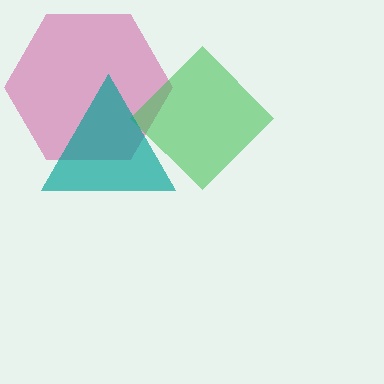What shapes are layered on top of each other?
The layered shapes are: a magenta hexagon, a green diamond, a teal triangle.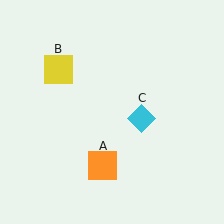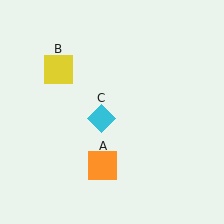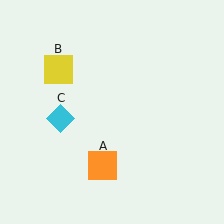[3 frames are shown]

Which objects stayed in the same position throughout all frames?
Orange square (object A) and yellow square (object B) remained stationary.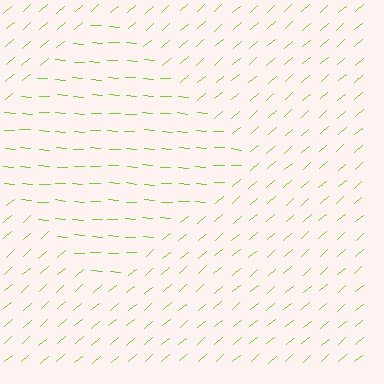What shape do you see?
I see a diamond.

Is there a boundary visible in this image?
Yes, there is a texture boundary formed by a change in line orientation.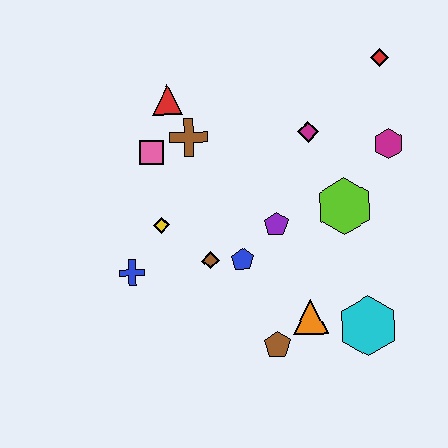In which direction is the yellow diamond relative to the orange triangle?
The yellow diamond is to the left of the orange triangle.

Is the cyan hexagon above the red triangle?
No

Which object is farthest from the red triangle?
The cyan hexagon is farthest from the red triangle.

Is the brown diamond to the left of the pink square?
No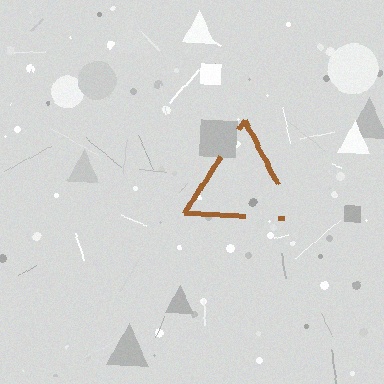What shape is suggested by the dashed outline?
The dashed outline suggests a triangle.